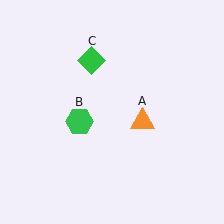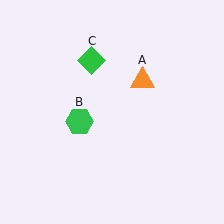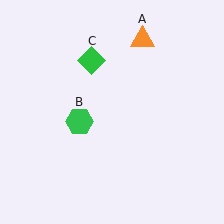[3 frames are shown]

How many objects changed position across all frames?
1 object changed position: orange triangle (object A).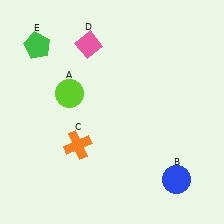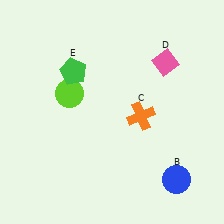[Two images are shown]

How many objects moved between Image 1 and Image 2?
3 objects moved between the two images.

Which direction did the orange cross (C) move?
The orange cross (C) moved right.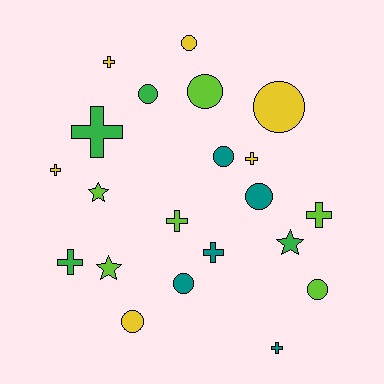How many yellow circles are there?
There are 3 yellow circles.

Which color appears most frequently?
Lime, with 6 objects.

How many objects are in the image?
There are 21 objects.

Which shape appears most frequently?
Circle, with 9 objects.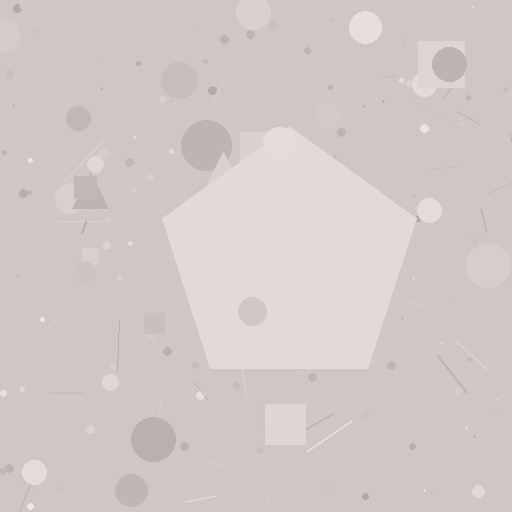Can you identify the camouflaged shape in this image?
The camouflaged shape is a pentagon.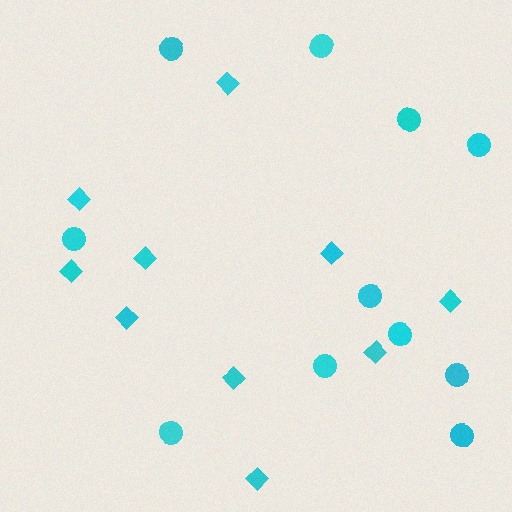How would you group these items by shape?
There are 2 groups: one group of circles (11) and one group of diamonds (10).